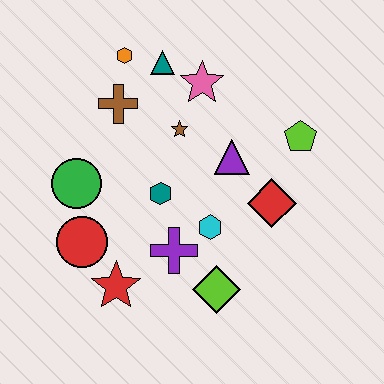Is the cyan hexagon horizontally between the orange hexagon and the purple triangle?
Yes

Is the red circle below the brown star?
Yes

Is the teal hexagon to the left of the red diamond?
Yes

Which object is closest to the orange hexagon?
The teal triangle is closest to the orange hexagon.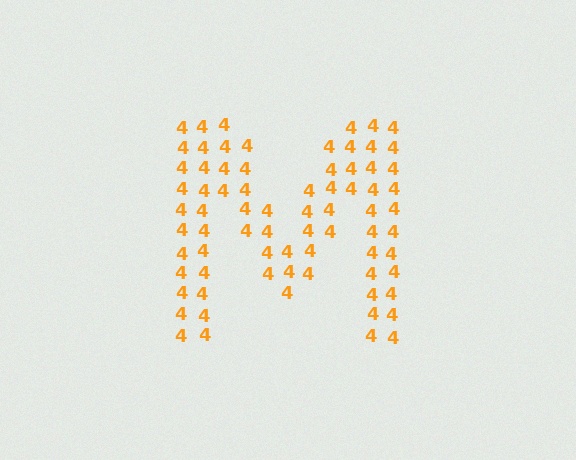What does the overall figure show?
The overall figure shows the letter M.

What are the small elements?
The small elements are digit 4's.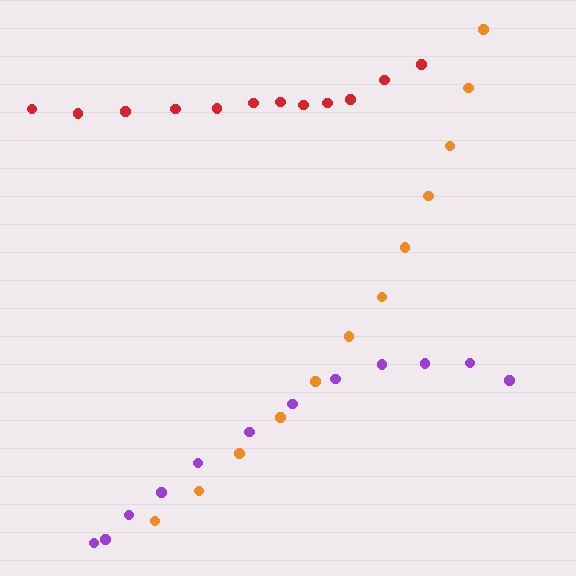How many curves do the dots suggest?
There are 3 distinct paths.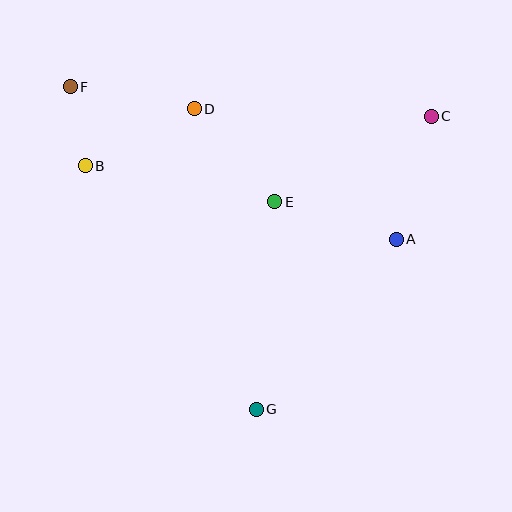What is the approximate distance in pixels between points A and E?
The distance between A and E is approximately 127 pixels.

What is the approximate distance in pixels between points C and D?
The distance between C and D is approximately 237 pixels.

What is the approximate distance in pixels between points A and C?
The distance between A and C is approximately 128 pixels.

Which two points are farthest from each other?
Points F and G are farthest from each other.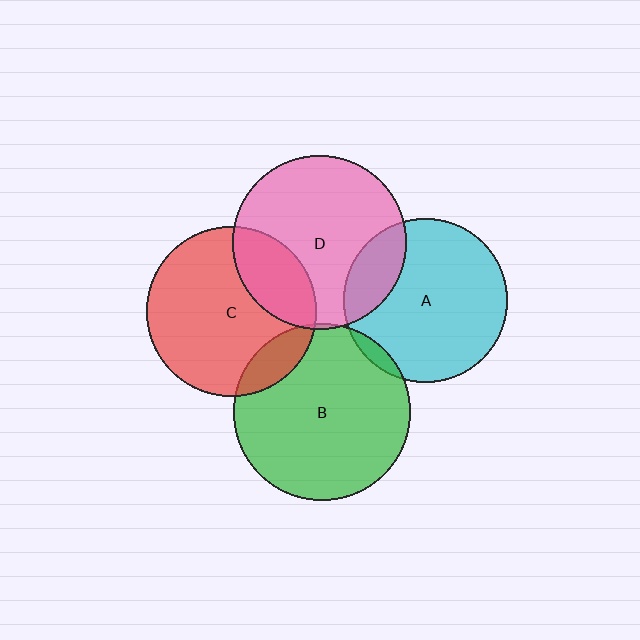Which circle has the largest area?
Circle B (green).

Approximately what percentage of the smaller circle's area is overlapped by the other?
Approximately 25%.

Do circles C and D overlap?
Yes.